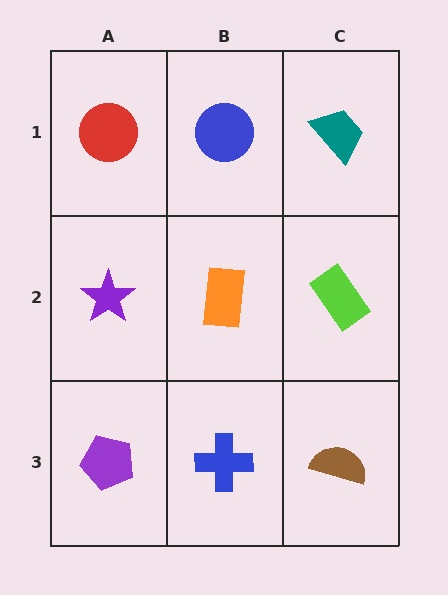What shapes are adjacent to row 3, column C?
A lime rectangle (row 2, column C), a blue cross (row 3, column B).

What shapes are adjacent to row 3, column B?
An orange rectangle (row 2, column B), a purple pentagon (row 3, column A), a brown semicircle (row 3, column C).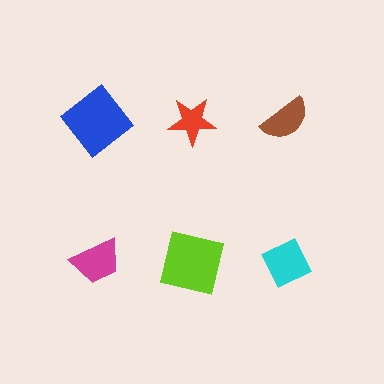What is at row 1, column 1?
A blue diamond.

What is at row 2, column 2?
A lime square.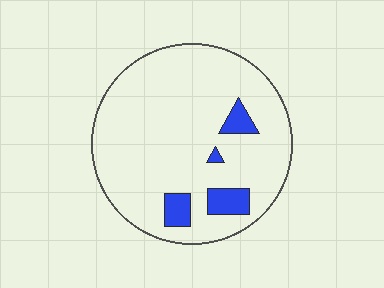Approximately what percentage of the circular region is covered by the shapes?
Approximately 10%.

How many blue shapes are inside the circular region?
4.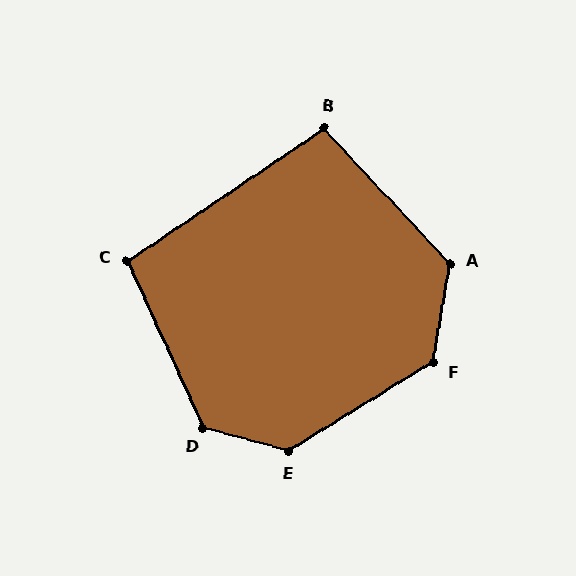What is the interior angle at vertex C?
Approximately 99 degrees (obtuse).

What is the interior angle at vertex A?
Approximately 128 degrees (obtuse).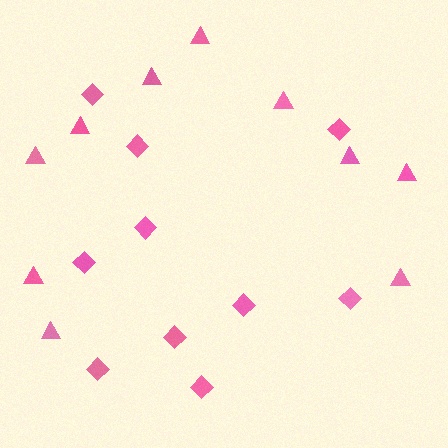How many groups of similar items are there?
There are 2 groups: one group of diamonds (10) and one group of triangles (10).